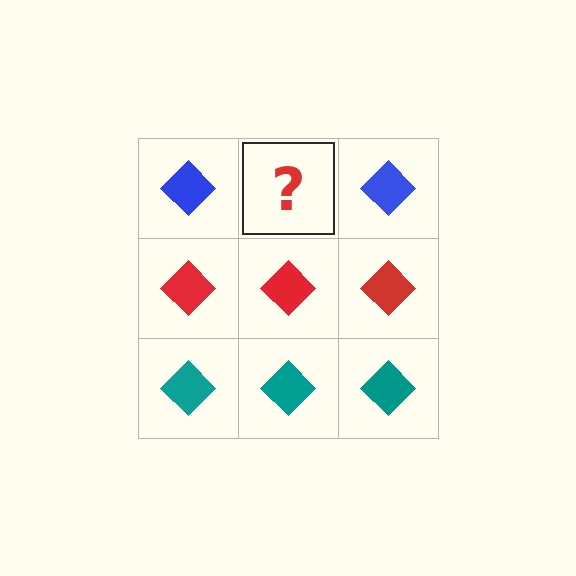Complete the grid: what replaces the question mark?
The question mark should be replaced with a blue diamond.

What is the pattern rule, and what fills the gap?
The rule is that each row has a consistent color. The gap should be filled with a blue diamond.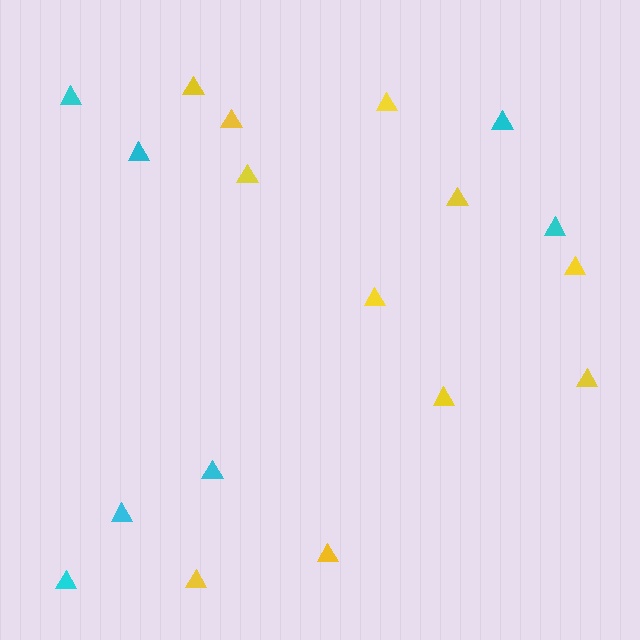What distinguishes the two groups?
There are 2 groups: one group of cyan triangles (7) and one group of yellow triangles (11).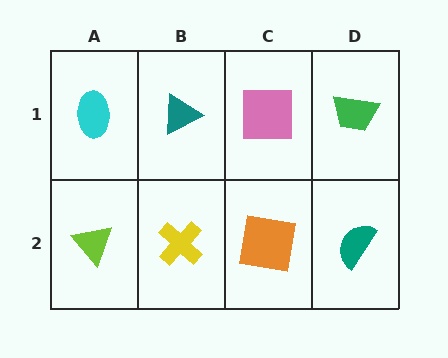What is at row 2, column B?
A yellow cross.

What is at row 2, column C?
An orange square.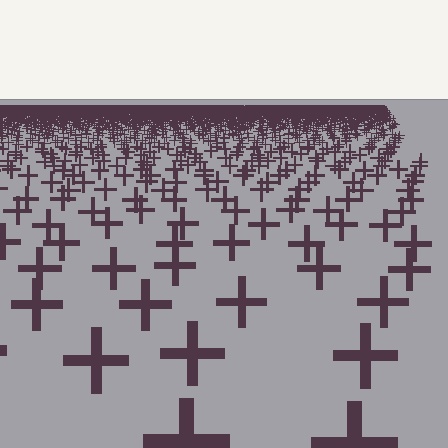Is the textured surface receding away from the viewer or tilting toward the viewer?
The surface is receding away from the viewer. Texture elements get smaller and denser toward the top.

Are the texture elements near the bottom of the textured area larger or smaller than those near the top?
Larger. Near the bottom, elements are closer to the viewer and appear at a bigger on-screen size.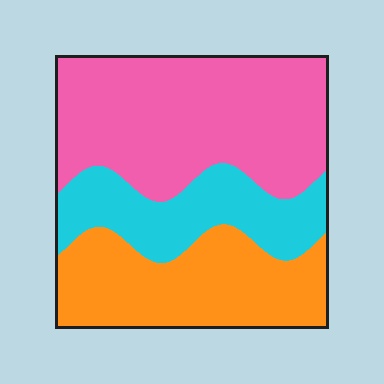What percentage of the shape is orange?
Orange takes up between a quarter and a half of the shape.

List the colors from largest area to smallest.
From largest to smallest: pink, orange, cyan.